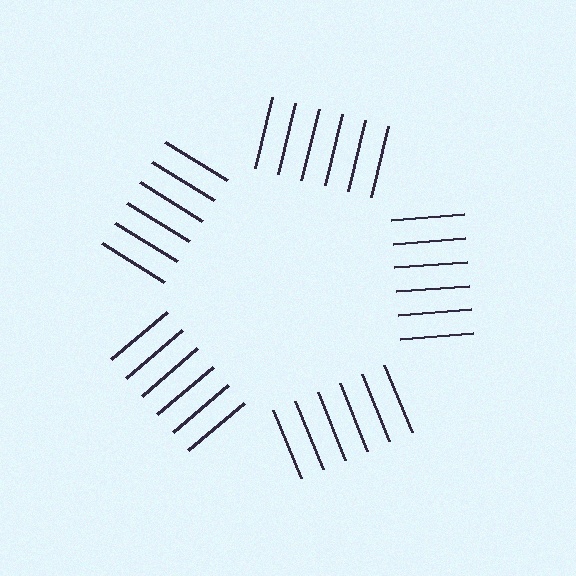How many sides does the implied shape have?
5 sides — the line-ends trace a pentagon.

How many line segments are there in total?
30 — 6 along each of the 5 edges.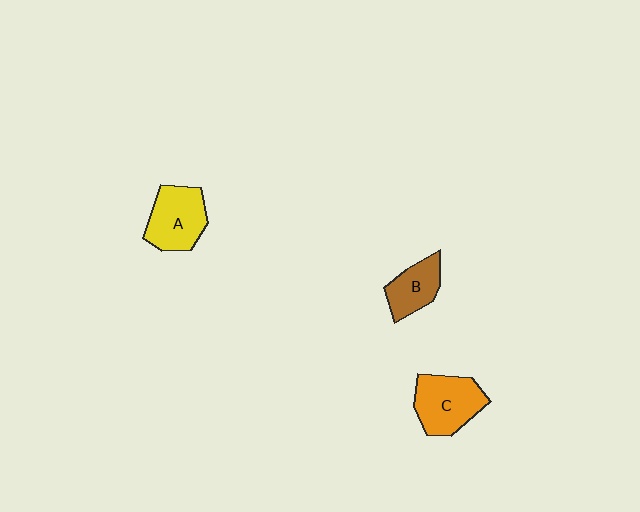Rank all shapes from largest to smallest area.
From largest to smallest: C (orange), A (yellow), B (brown).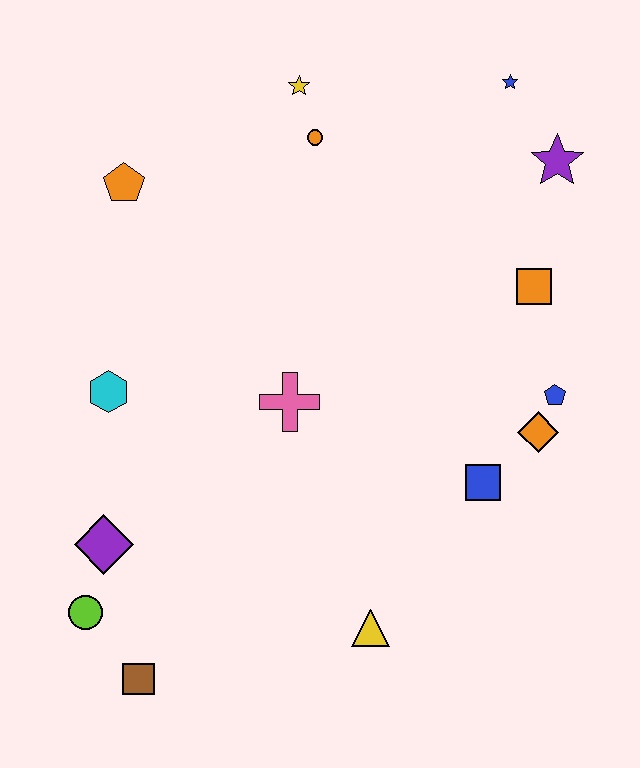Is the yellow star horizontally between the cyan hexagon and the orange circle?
Yes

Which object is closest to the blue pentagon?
The orange diamond is closest to the blue pentagon.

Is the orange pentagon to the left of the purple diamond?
No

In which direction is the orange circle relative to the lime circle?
The orange circle is above the lime circle.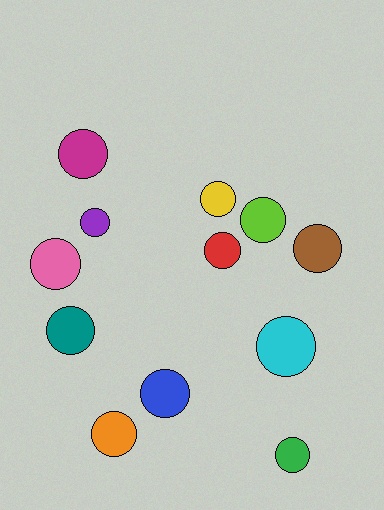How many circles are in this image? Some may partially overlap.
There are 12 circles.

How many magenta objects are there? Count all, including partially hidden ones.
There is 1 magenta object.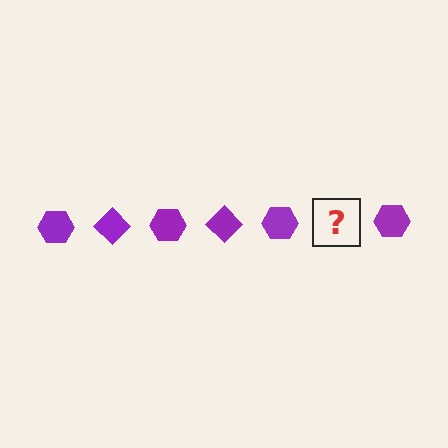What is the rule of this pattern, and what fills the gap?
The rule is that the pattern cycles through hexagon, diamond shapes in purple. The gap should be filled with a purple diamond.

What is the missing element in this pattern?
The missing element is a purple diamond.